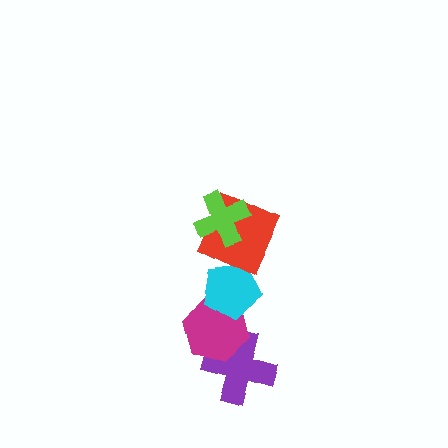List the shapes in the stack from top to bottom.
From top to bottom: the lime cross, the red square, the cyan pentagon, the magenta hexagon, the purple cross.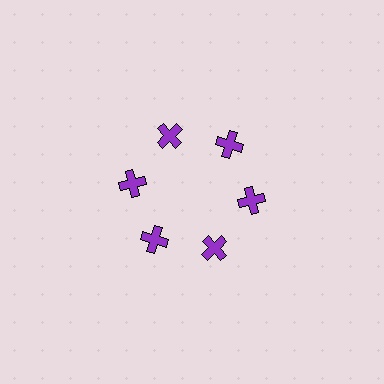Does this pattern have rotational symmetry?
Yes, this pattern has 6-fold rotational symmetry. It looks the same after rotating 60 degrees around the center.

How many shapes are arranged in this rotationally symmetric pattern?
There are 6 shapes, arranged in 6 groups of 1.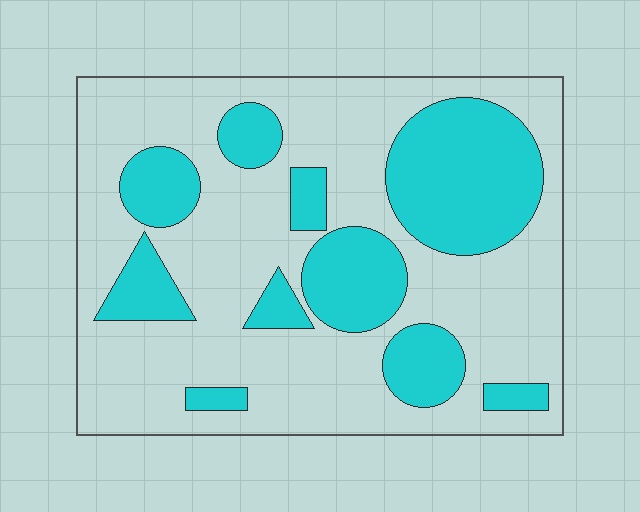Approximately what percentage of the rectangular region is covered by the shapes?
Approximately 30%.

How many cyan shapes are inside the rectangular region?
10.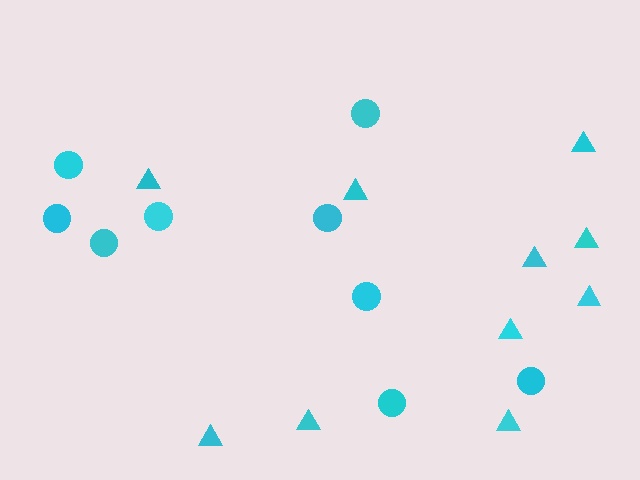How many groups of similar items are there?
There are 2 groups: one group of triangles (10) and one group of circles (9).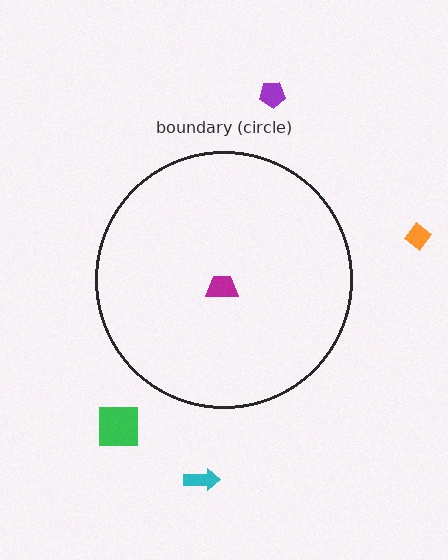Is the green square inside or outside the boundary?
Outside.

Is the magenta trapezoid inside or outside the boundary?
Inside.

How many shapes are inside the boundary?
1 inside, 4 outside.